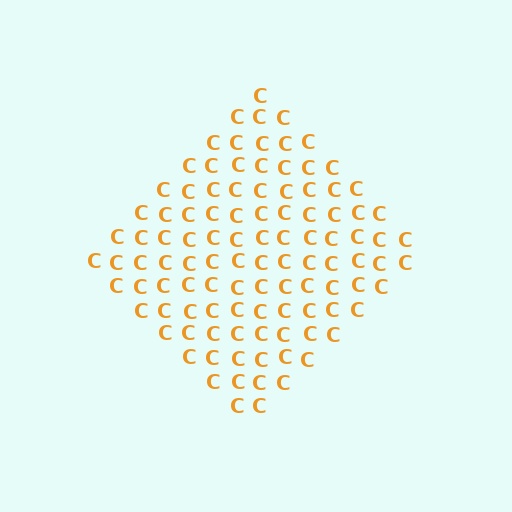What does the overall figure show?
The overall figure shows a diamond.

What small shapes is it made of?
It is made of small letter C's.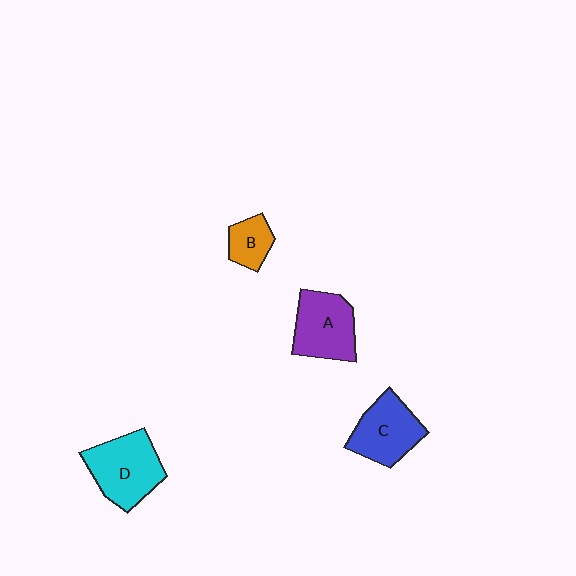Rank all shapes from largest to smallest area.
From largest to smallest: D (cyan), A (purple), C (blue), B (orange).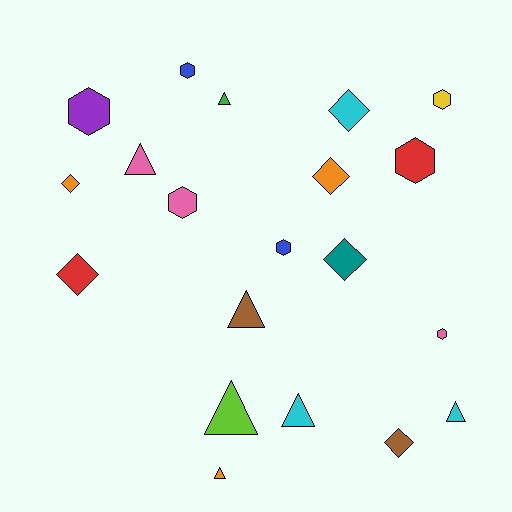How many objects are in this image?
There are 20 objects.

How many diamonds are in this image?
There are 6 diamonds.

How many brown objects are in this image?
There are 2 brown objects.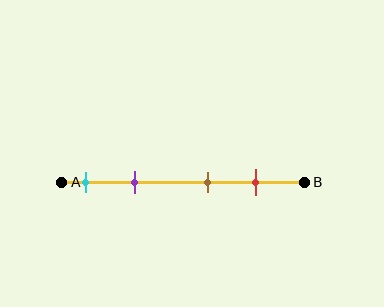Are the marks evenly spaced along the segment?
No, the marks are not evenly spaced.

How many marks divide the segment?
There are 4 marks dividing the segment.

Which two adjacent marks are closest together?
The cyan and purple marks are the closest adjacent pair.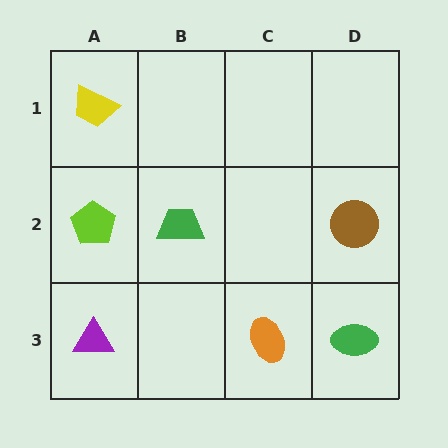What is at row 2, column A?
A lime pentagon.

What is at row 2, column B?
A green trapezoid.